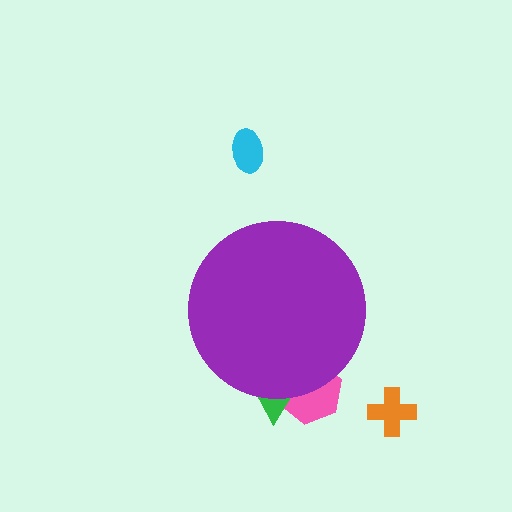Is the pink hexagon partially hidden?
Yes, the pink hexagon is partially hidden behind the purple circle.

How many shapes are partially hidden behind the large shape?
2 shapes are partially hidden.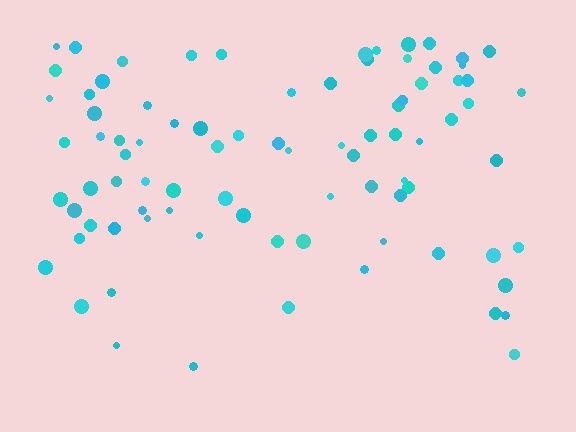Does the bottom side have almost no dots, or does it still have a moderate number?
Still a moderate number, just noticeably fewer than the top.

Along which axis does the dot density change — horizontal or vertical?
Vertical.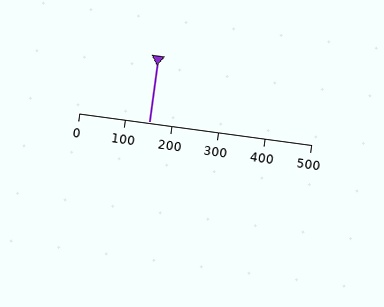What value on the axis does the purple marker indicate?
The marker indicates approximately 150.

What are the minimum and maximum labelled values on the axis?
The axis runs from 0 to 500.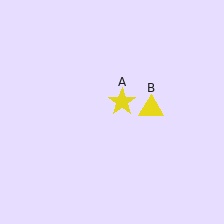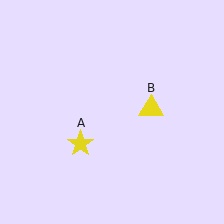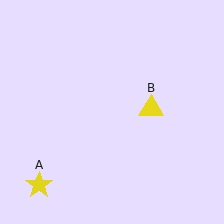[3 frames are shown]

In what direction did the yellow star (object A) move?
The yellow star (object A) moved down and to the left.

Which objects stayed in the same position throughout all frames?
Yellow triangle (object B) remained stationary.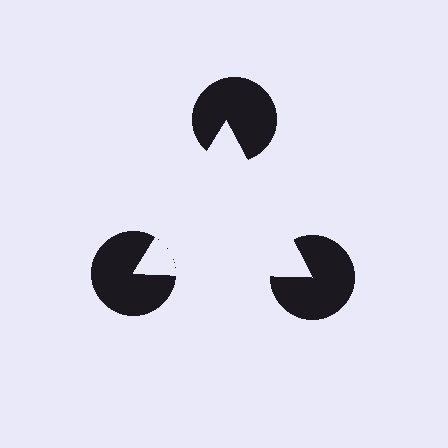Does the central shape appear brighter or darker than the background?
It typically appears slightly brighter than the background, even though no actual brightness change is drawn.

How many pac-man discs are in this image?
There are 3 — one at each vertex of the illusory triangle.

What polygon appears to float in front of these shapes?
An illusory triangle — its edges are inferred from the aligned wedge cuts in the pac-man discs, not physically drawn.